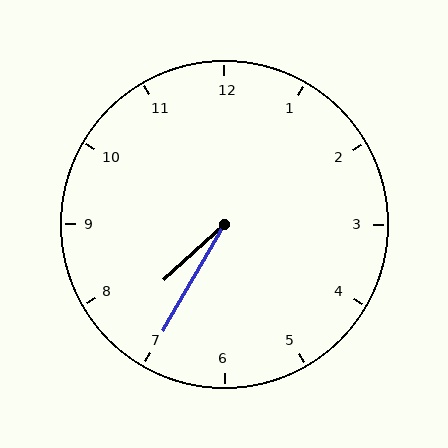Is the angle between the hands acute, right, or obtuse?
It is acute.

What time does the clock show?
7:35.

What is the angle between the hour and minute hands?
Approximately 18 degrees.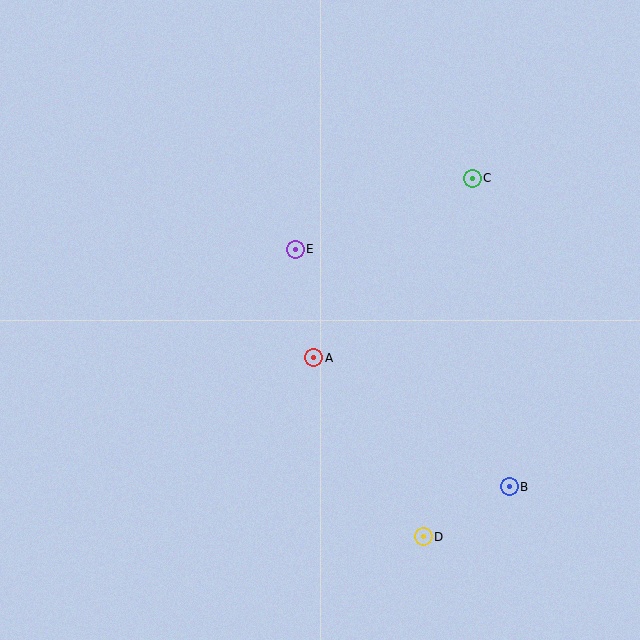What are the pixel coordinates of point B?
Point B is at (509, 487).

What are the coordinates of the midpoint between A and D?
The midpoint between A and D is at (369, 447).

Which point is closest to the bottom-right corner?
Point B is closest to the bottom-right corner.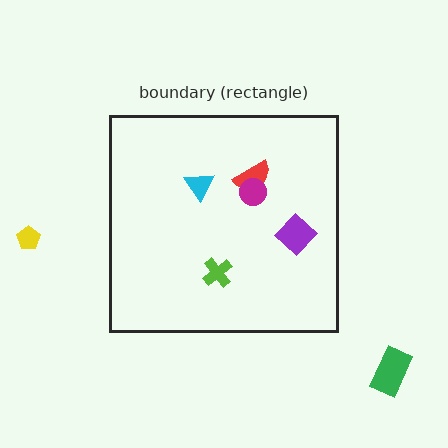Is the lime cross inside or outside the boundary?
Inside.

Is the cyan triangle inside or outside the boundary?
Inside.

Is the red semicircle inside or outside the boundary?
Inside.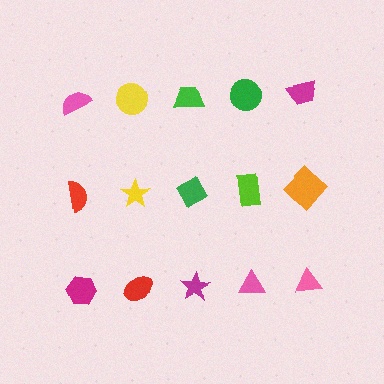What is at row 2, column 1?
A red semicircle.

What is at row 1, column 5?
A magenta trapezoid.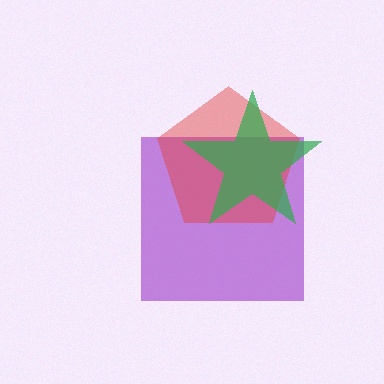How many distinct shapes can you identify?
There are 3 distinct shapes: a purple square, a red pentagon, a green star.